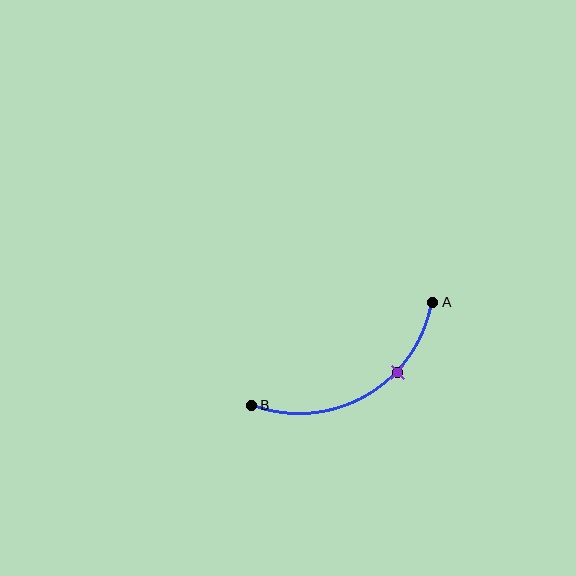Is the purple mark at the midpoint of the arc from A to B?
No. The purple mark lies on the arc but is closer to endpoint A. The arc midpoint would be at the point on the curve equidistant along the arc from both A and B.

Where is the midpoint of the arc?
The arc midpoint is the point on the curve farthest from the straight line joining A and B. It sits below that line.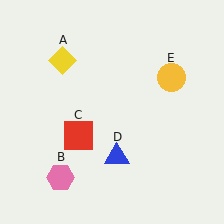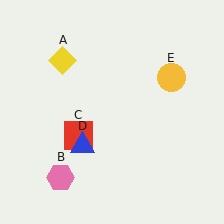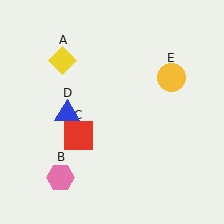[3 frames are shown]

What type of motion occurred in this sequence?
The blue triangle (object D) rotated clockwise around the center of the scene.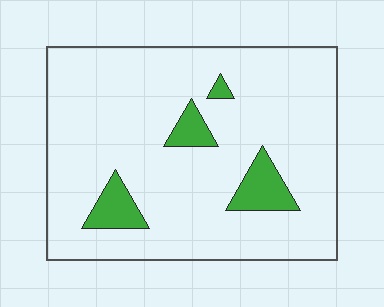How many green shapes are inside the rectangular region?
4.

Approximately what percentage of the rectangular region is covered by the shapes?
Approximately 10%.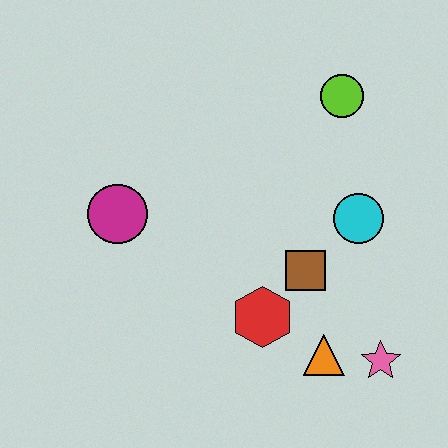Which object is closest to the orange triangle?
The pink star is closest to the orange triangle.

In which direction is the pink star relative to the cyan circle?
The pink star is below the cyan circle.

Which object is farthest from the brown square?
The magenta circle is farthest from the brown square.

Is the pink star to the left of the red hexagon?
No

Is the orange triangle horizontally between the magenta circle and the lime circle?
Yes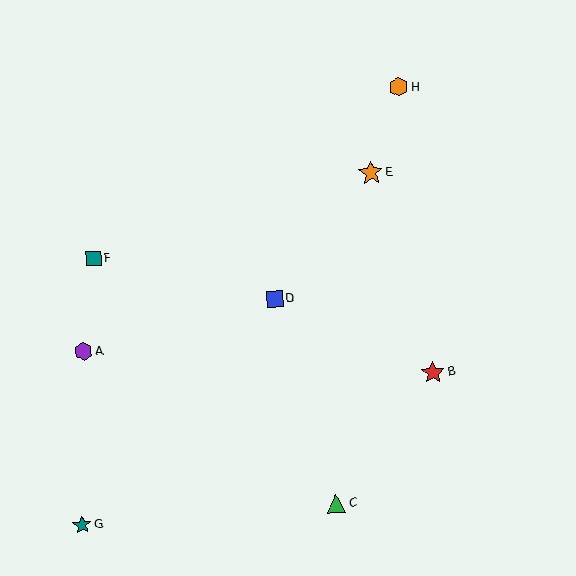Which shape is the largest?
The orange star (labeled E) is the largest.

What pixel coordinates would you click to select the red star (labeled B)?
Click at (433, 373) to select the red star B.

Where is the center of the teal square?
The center of the teal square is at (94, 259).